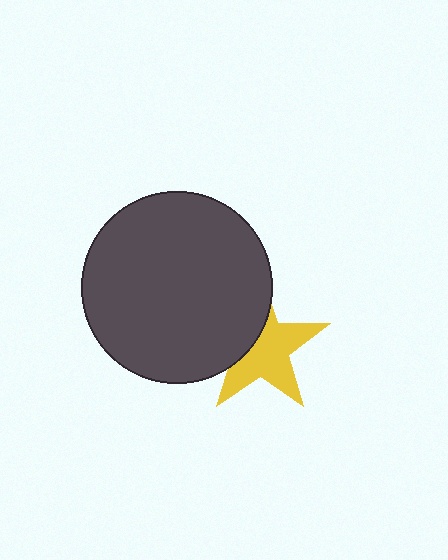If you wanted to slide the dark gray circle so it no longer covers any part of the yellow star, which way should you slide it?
Slide it left — that is the most direct way to separate the two shapes.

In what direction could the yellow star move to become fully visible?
The yellow star could move right. That would shift it out from behind the dark gray circle entirely.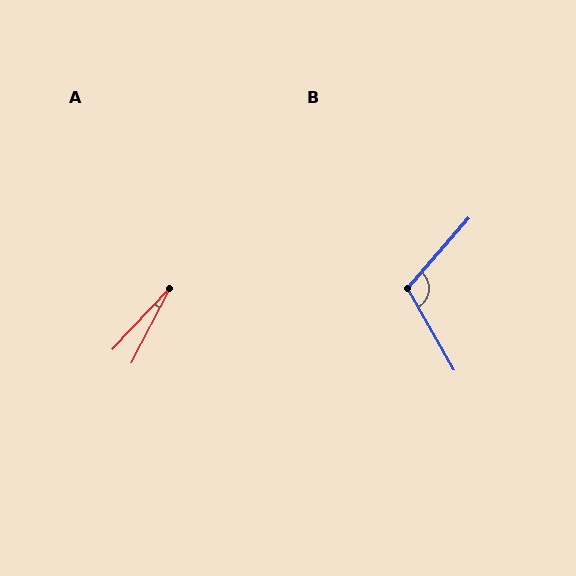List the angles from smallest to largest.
A (15°), B (109°).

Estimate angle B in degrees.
Approximately 109 degrees.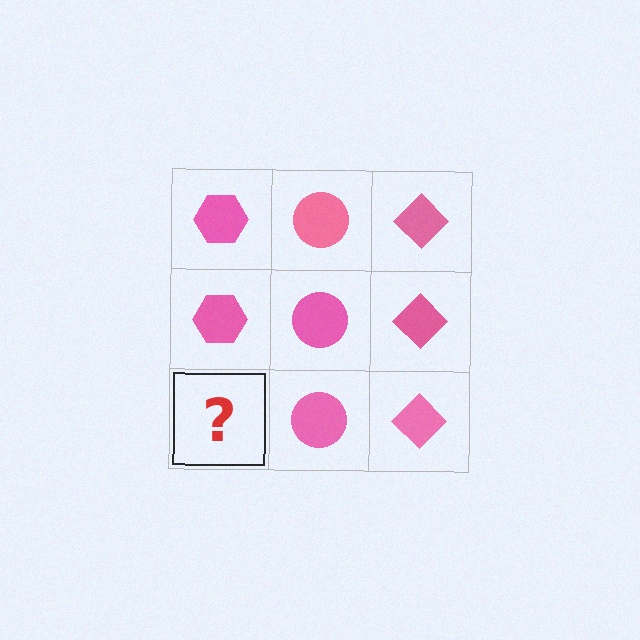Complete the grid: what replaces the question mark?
The question mark should be replaced with a pink hexagon.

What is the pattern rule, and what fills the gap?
The rule is that each column has a consistent shape. The gap should be filled with a pink hexagon.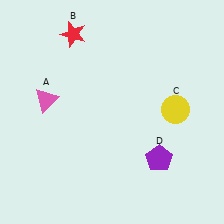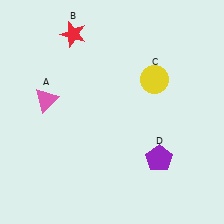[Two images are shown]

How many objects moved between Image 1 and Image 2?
1 object moved between the two images.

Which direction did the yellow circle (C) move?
The yellow circle (C) moved up.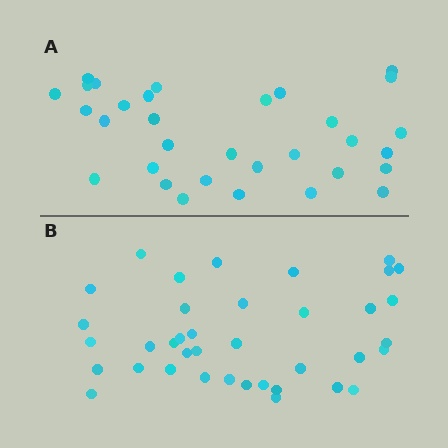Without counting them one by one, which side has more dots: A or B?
Region B (the bottom region) has more dots.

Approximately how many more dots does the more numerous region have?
Region B has about 6 more dots than region A.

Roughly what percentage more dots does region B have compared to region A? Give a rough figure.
About 20% more.